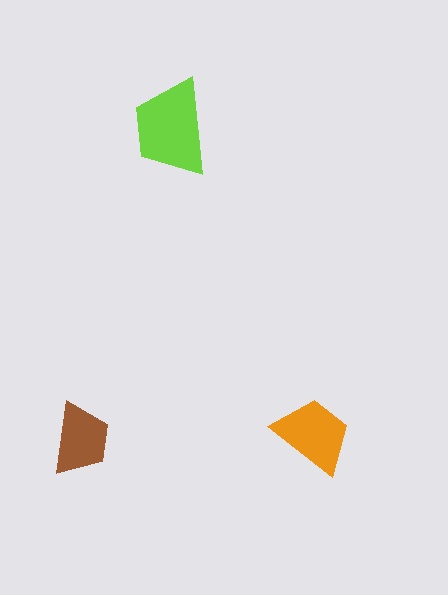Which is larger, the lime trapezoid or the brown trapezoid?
The lime one.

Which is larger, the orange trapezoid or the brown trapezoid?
The orange one.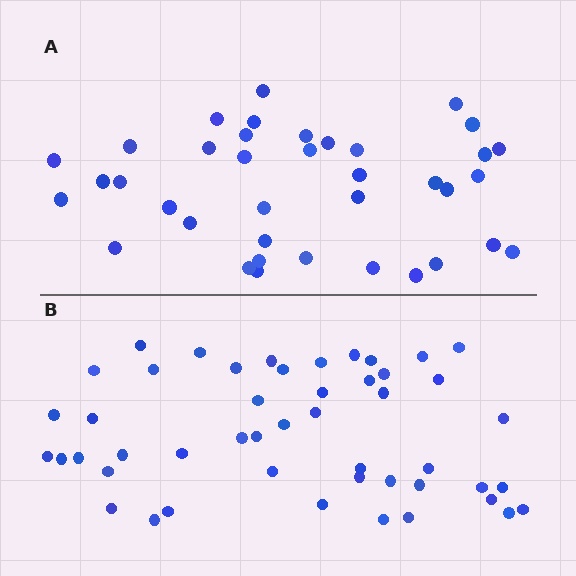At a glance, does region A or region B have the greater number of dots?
Region B (the bottom region) has more dots.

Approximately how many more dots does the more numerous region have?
Region B has roughly 10 or so more dots than region A.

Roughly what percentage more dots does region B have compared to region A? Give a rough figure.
About 25% more.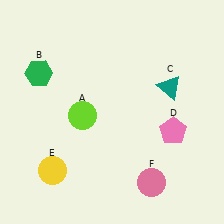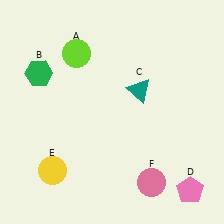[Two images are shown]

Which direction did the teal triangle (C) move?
The teal triangle (C) moved left.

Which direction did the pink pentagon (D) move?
The pink pentagon (D) moved down.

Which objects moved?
The objects that moved are: the lime circle (A), the teal triangle (C), the pink pentagon (D).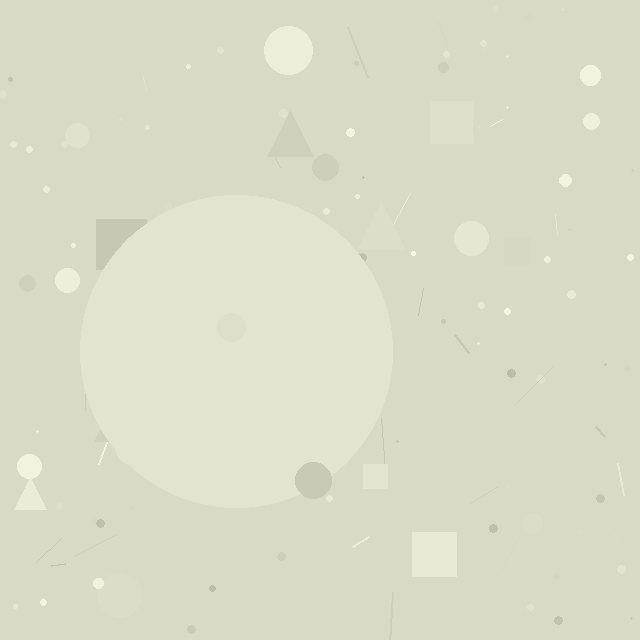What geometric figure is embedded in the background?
A circle is embedded in the background.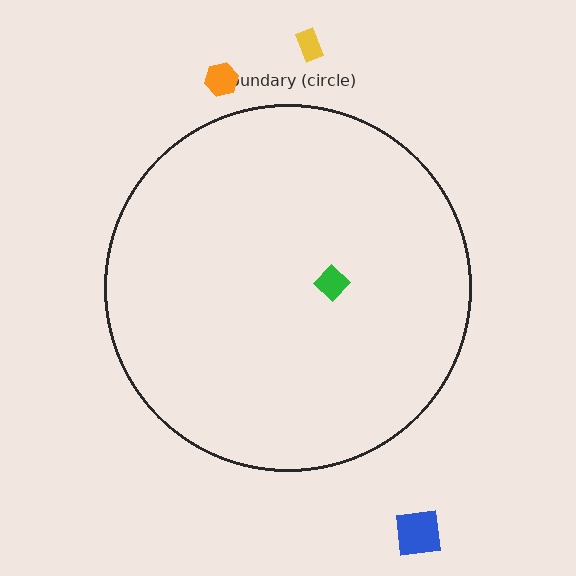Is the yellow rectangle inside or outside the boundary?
Outside.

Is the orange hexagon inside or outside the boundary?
Outside.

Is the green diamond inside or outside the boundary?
Inside.